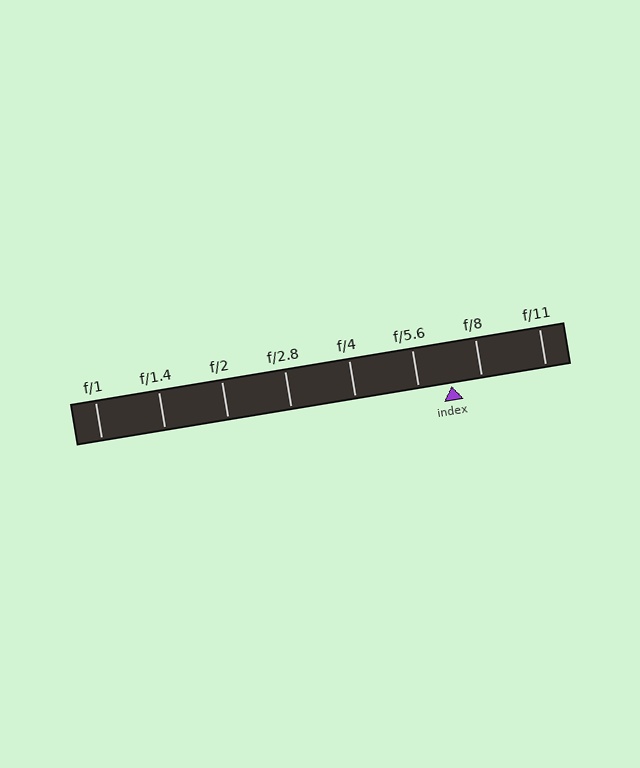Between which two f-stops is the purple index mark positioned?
The index mark is between f/5.6 and f/8.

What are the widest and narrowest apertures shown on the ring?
The widest aperture shown is f/1 and the narrowest is f/11.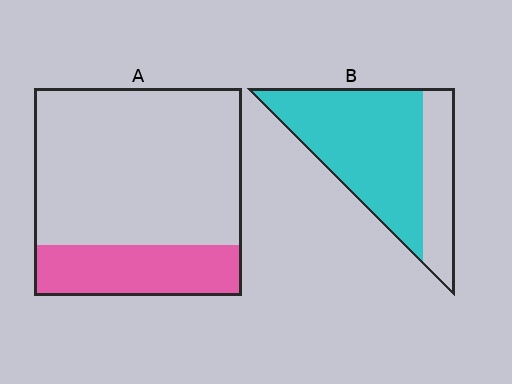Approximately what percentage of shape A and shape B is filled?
A is approximately 25% and B is approximately 70%.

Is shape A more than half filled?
No.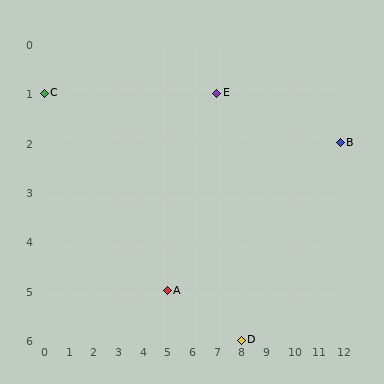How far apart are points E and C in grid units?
Points E and C are 7 columns apart.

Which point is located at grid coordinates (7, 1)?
Point E is at (7, 1).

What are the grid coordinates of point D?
Point D is at grid coordinates (8, 6).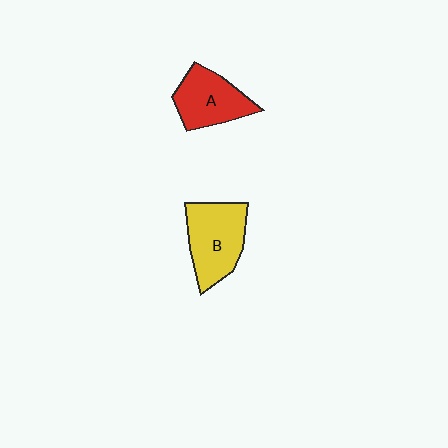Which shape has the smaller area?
Shape A (red).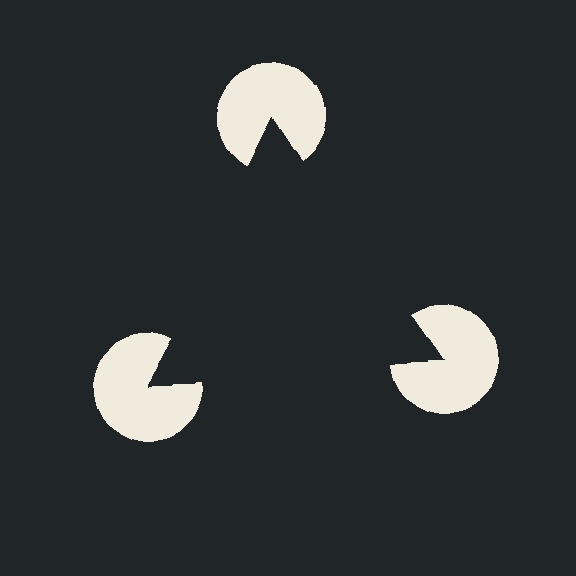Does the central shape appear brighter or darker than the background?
It typically appears slightly darker than the background, even though no actual brightness change is drawn.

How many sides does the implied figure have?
3 sides.